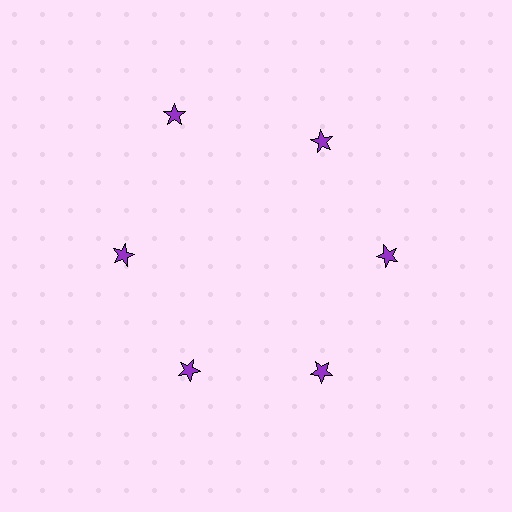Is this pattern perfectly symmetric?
No. The 6 purple stars are arranged in a ring, but one element near the 11 o'clock position is pushed outward from the center, breaking the 6-fold rotational symmetry.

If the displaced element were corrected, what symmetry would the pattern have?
It would have 6-fold rotational symmetry — the pattern would map onto itself every 60 degrees.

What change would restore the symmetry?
The symmetry would be restored by moving it inward, back onto the ring so that all 6 stars sit at equal angles and equal distance from the center.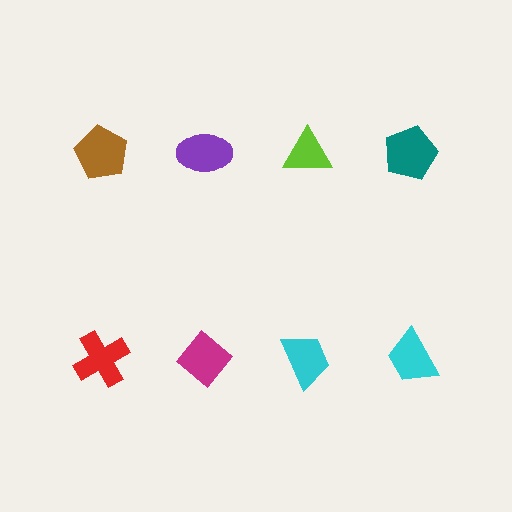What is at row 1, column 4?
A teal pentagon.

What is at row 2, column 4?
A cyan trapezoid.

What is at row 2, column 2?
A magenta diamond.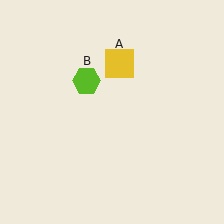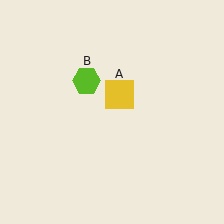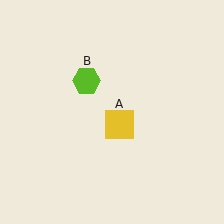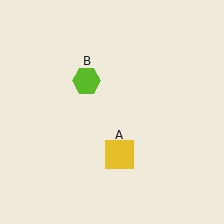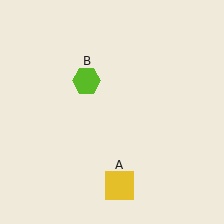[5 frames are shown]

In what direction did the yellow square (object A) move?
The yellow square (object A) moved down.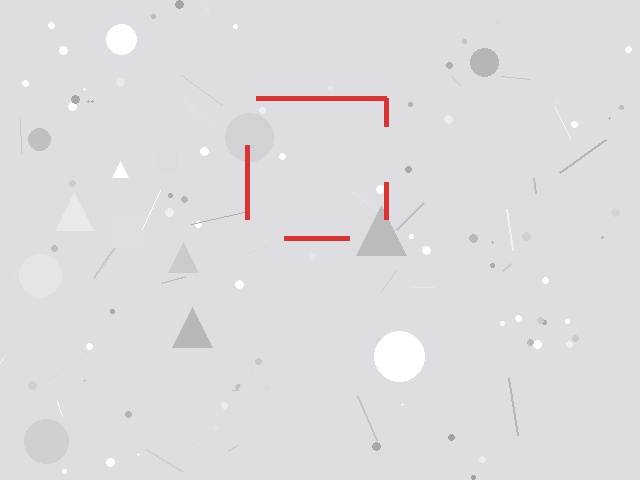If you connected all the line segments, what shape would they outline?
They would outline a square.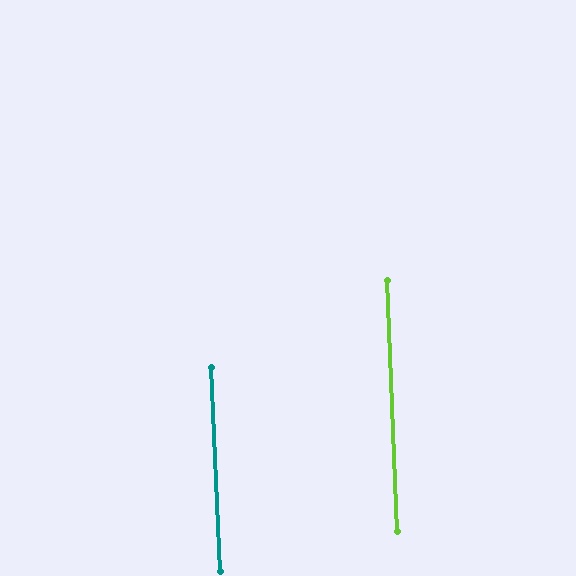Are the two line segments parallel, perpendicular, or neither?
Parallel — their directions differ by only 0.3°.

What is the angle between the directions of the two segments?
Approximately 0 degrees.